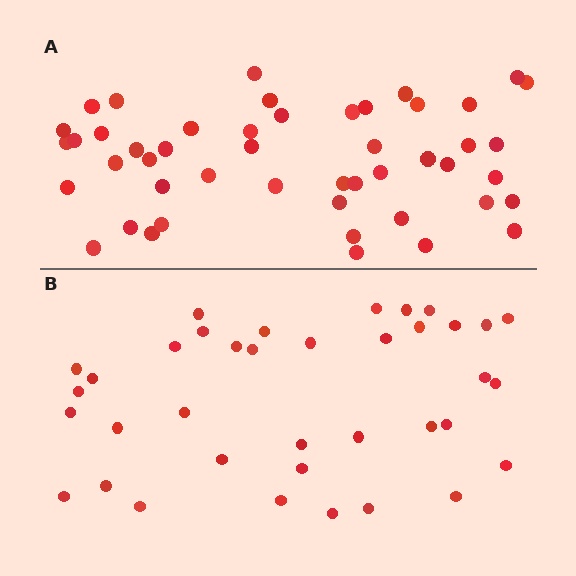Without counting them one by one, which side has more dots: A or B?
Region A (the top region) has more dots.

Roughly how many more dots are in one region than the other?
Region A has roughly 12 or so more dots than region B.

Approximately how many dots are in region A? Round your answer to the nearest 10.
About 50 dots. (The exact count is 48, which rounds to 50.)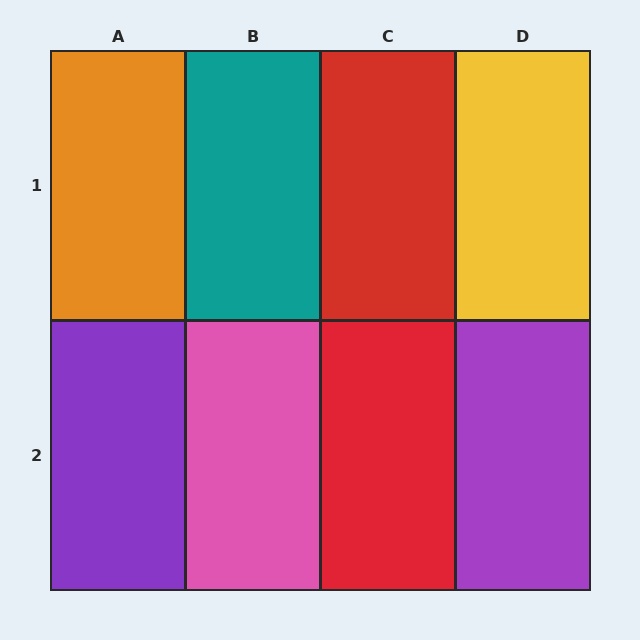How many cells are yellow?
1 cell is yellow.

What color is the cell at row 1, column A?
Orange.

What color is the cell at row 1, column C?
Red.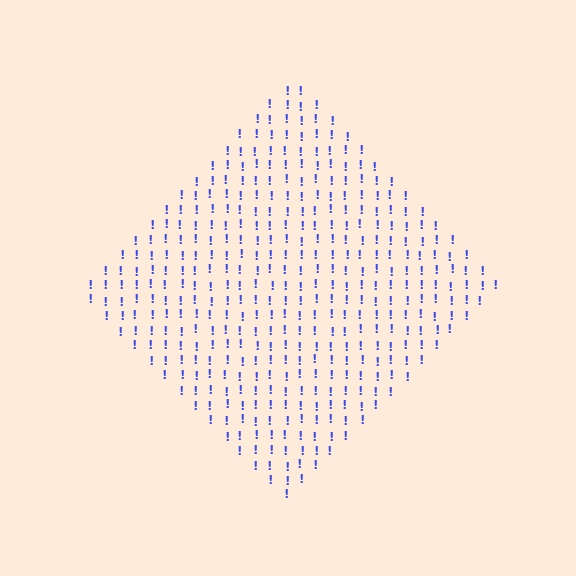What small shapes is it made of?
It is made of small exclamation marks.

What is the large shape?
The large shape is a diamond.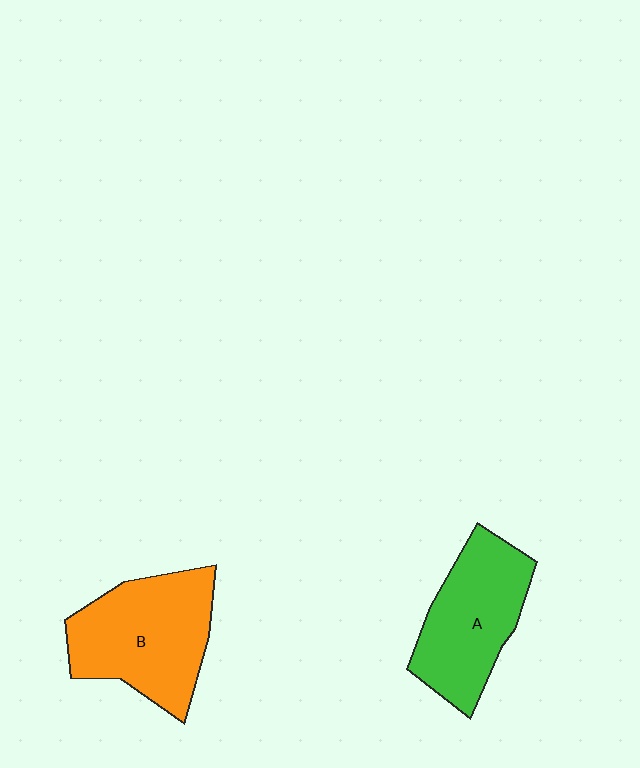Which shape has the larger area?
Shape B (orange).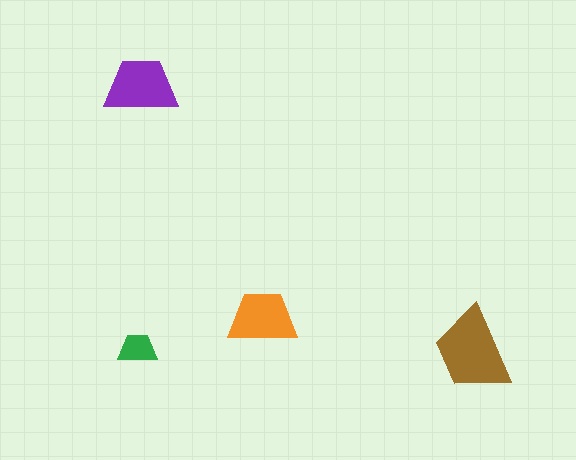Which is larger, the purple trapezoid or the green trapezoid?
The purple one.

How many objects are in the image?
There are 4 objects in the image.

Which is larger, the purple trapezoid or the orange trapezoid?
The purple one.